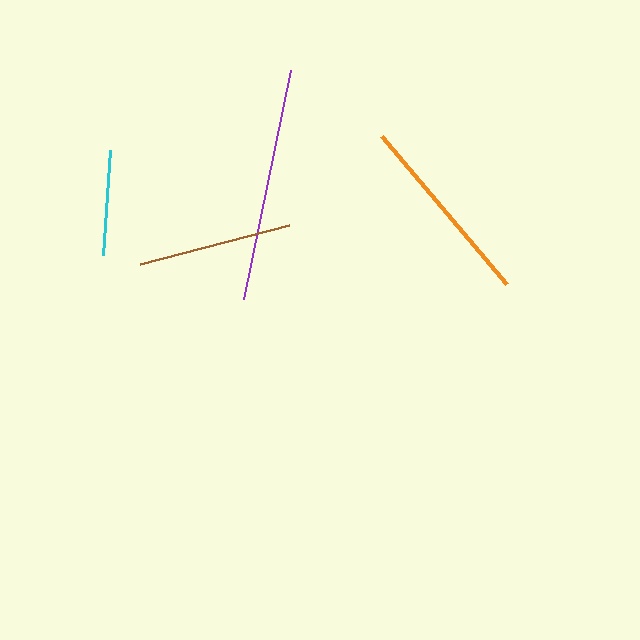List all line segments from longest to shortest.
From longest to shortest: purple, orange, brown, cyan.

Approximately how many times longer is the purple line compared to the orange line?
The purple line is approximately 1.2 times the length of the orange line.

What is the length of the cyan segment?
The cyan segment is approximately 105 pixels long.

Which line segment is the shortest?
The cyan line is the shortest at approximately 105 pixels.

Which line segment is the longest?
The purple line is the longest at approximately 234 pixels.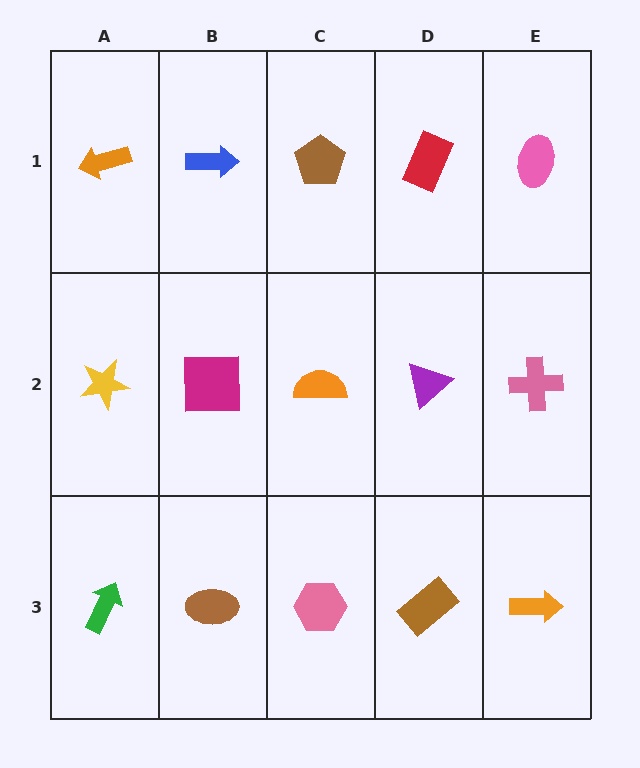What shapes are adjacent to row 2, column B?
A blue arrow (row 1, column B), a brown ellipse (row 3, column B), a yellow star (row 2, column A), an orange semicircle (row 2, column C).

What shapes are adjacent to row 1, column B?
A magenta square (row 2, column B), an orange arrow (row 1, column A), a brown pentagon (row 1, column C).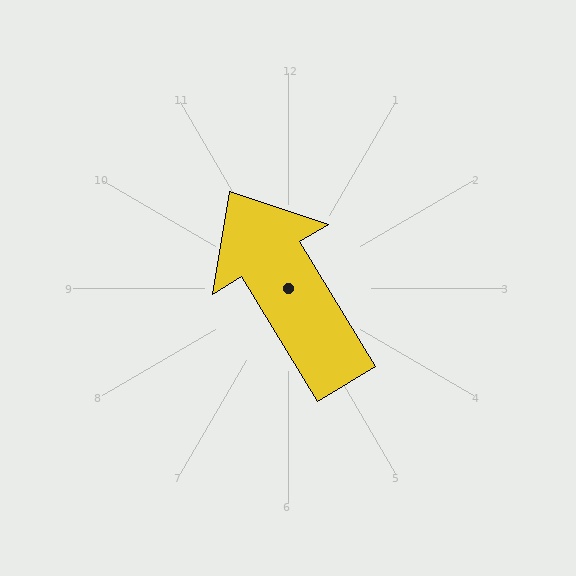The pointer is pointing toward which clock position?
Roughly 11 o'clock.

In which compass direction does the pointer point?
Northwest.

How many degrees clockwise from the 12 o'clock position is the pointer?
Approximately 329 degrees.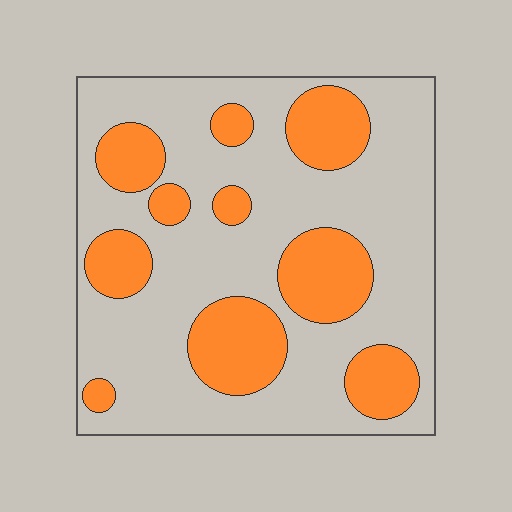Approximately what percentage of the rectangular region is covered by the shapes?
Approximately 30%.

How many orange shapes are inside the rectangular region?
10.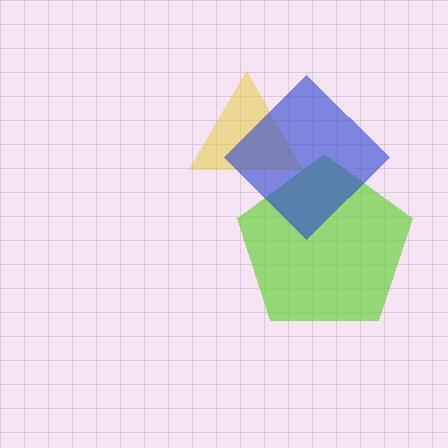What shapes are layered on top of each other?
The layered shapes are: a yellow triangle, a lime pentagon, a blue diamond.